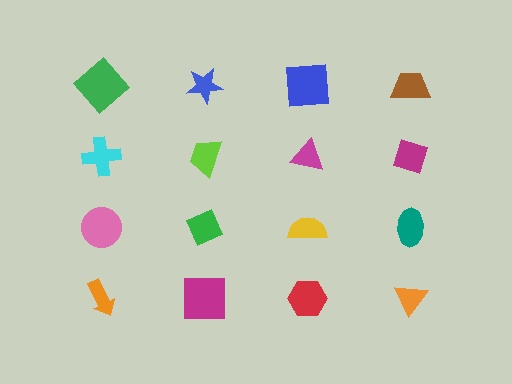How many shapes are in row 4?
4 shapes.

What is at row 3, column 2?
A green diamond.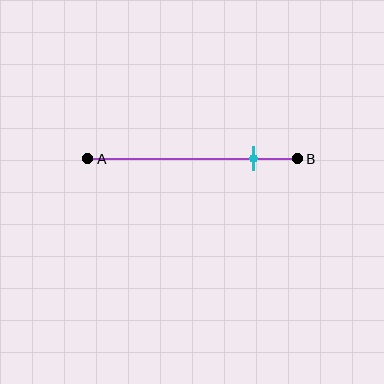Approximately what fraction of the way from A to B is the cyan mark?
The cyan mark is approximately 80% of the way from A to B.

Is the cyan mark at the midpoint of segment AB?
No, the mark is at about 80% from A, not at the 50% midpoint.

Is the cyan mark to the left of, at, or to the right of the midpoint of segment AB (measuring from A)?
The cyan mark is to the right of the midpoint of segment AB.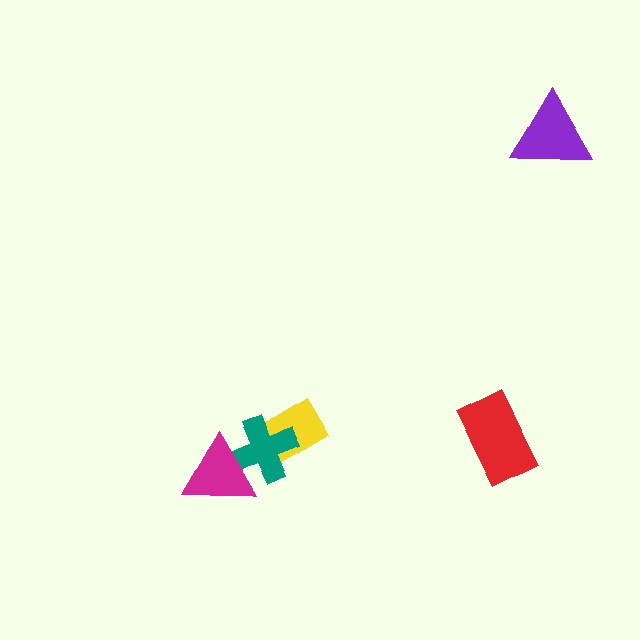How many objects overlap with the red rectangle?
0 objects overlap with the red rectangle.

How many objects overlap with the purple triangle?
0 objects overlap with the purple triangle.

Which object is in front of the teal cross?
The magenta triangle is in front of the teal cross.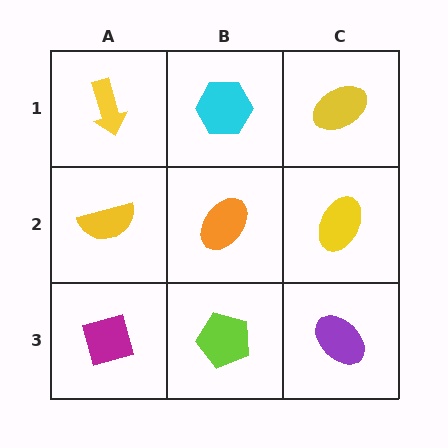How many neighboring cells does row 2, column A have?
3.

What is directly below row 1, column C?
A yellow ellipse.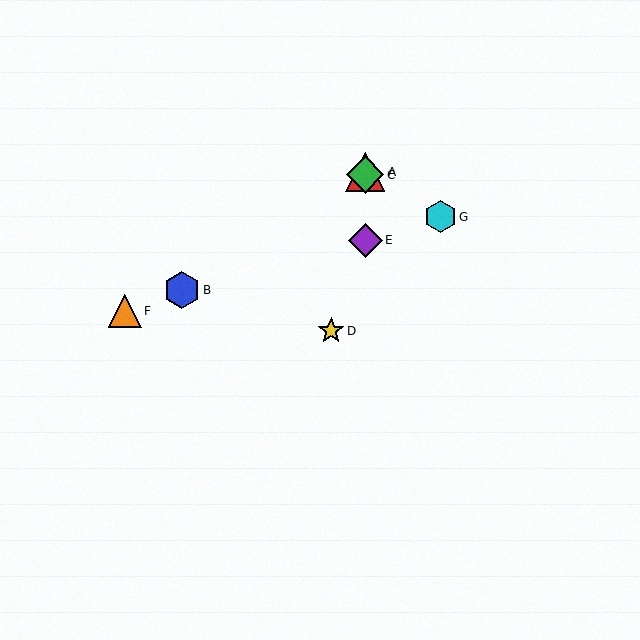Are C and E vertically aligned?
Yes, both are at x≈365.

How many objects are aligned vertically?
3 objects (A, C, E) are aligned vertically.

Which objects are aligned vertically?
Objects A, C, E are aligned vertically.